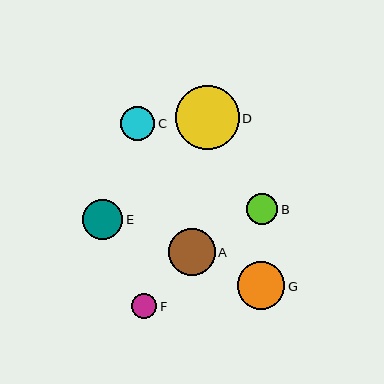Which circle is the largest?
Circle D is the largest with a size of approximately 63 pixels.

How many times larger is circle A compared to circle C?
Circle A is approximately 1.4 times the size of circle C.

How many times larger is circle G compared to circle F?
Circle G is approximately 1.9 times the size of circle F.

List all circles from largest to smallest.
From largest to smallest: D, G, A, E, C, B, F.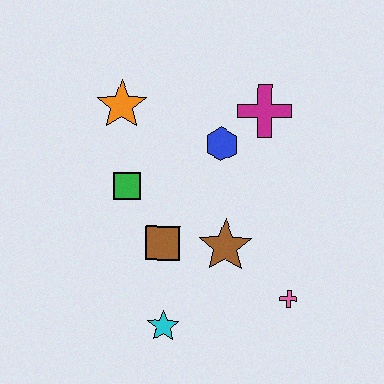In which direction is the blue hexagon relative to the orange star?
The blue hexagon is to the right of the orange star.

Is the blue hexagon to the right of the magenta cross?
No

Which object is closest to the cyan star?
The brown square is closest to the cyan star.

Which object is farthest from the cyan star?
The magenta cross is farthest from the cyan star.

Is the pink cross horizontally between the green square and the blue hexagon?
No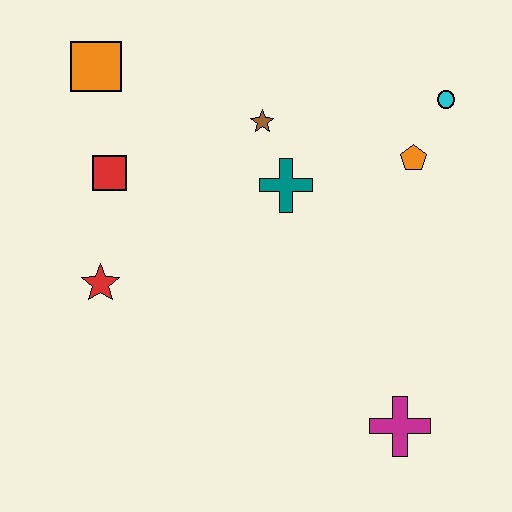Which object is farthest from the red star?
The cyan circle is farthest from the red star.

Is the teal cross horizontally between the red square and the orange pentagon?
Yes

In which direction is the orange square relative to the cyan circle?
The orange square is to the left of the cyan circle.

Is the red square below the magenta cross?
No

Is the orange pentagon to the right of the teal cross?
Yes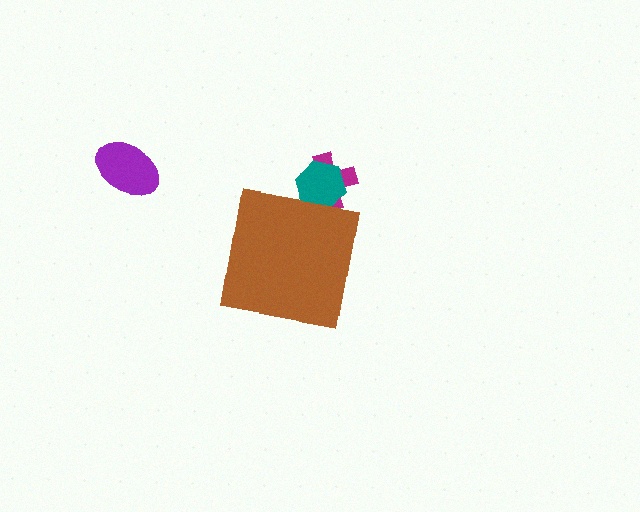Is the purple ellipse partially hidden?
No, the purple ellipse is fully visible.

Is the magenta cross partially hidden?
Yes, the magenta cross is partially hidden behind the brown square.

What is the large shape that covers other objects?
A brown square.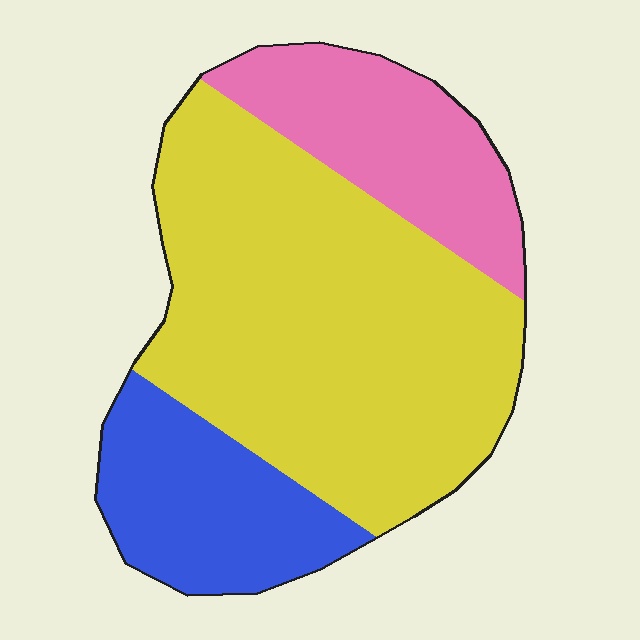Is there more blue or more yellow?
Yellow.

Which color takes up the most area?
Yellow, at roughly 60%.